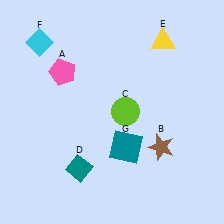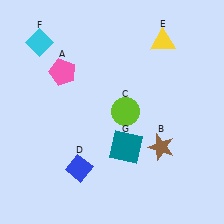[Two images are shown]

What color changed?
The diamond (D) changed from teal in Image 1 to blue in Image 2.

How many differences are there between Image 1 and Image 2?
There is 1 difference between the two images.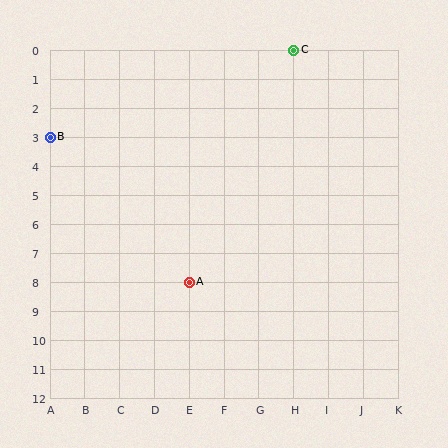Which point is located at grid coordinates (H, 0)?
Point C is at (H, 0).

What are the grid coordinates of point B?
Point B is at grid coordinates (A, 3).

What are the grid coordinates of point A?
Point A is at grid coordinates (E, 8).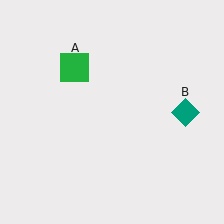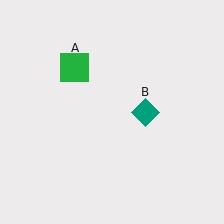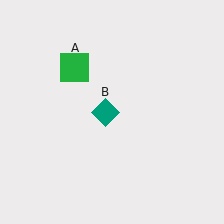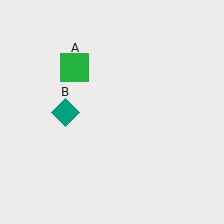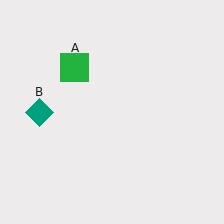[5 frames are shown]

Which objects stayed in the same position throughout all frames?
Green square (object A) remained stationary.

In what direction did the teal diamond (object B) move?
The teal diamond (object B) moved left.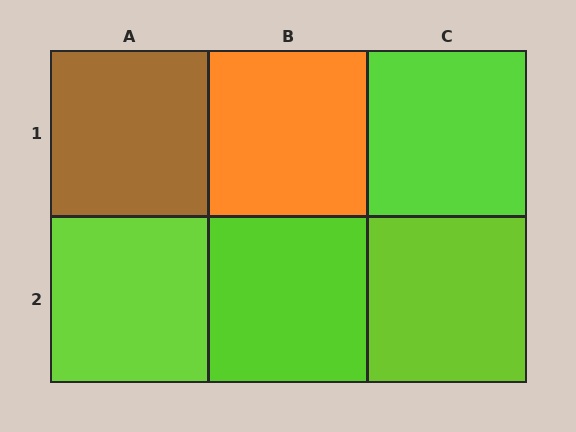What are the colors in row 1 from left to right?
Brown, orange, lime.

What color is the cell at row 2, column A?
Lime.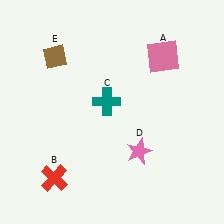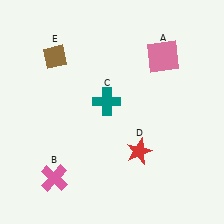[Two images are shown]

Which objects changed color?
B changed from red to pink. D changed from pink to red.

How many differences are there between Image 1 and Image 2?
There are 2 differences between the two images.